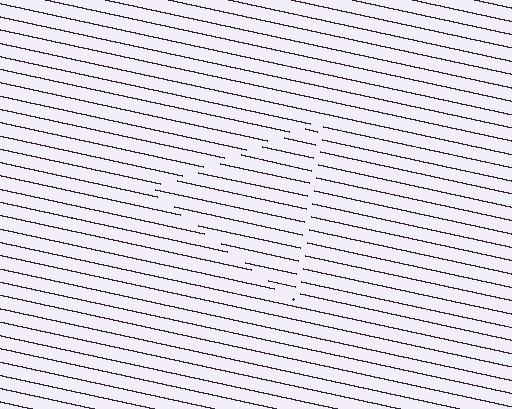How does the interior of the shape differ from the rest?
The interior of the shape contains the same grating, shifted by half a period — the contour is defined by the phase discontinuity where line-ends from the inner and outer gratings abut.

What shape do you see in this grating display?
An illusory triangle. The interior of the shape contains the same grating, shifted by half a period — the contour is defined by the phase discontinuity where line-ends from the inner and outer gratings abut.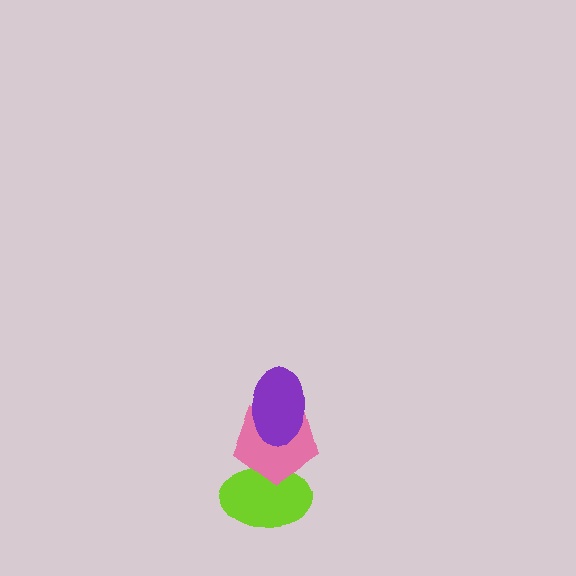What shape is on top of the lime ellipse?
The pink pentagon is on top of the lime ellipse.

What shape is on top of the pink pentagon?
The purple ellipse is on top of the pink pentagon.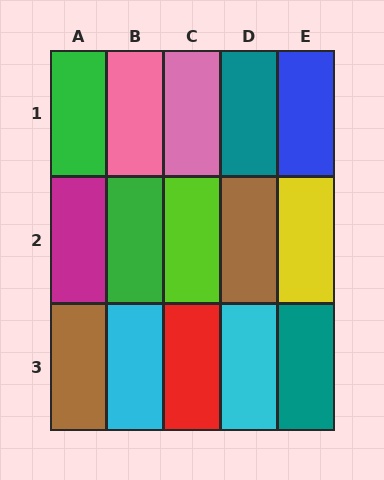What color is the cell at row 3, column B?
Cyan.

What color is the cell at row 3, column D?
Cyan.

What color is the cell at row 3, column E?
Teal.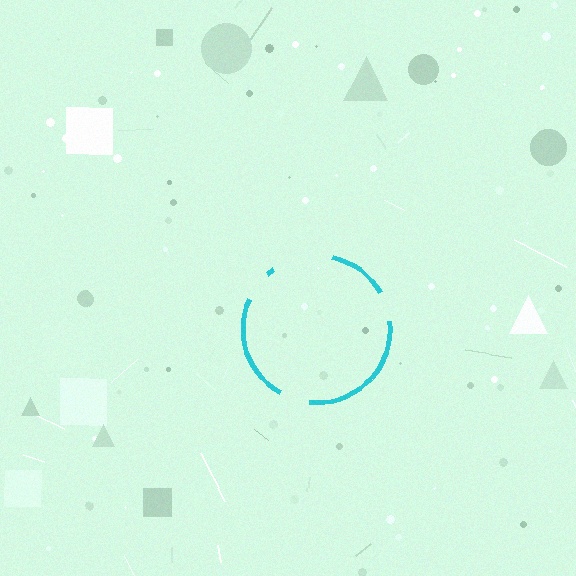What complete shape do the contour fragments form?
The contour fragments form a circle.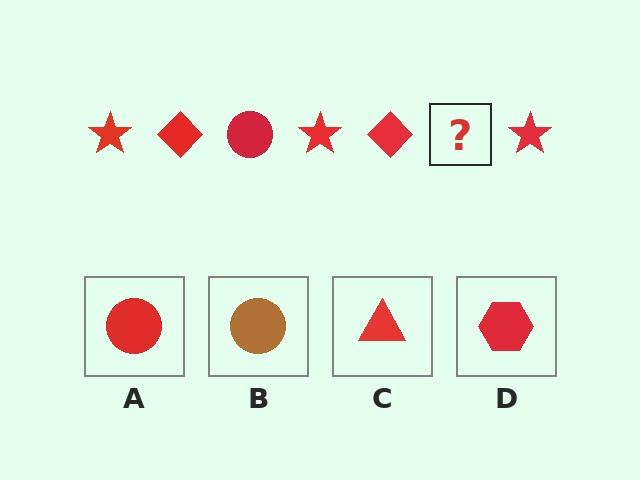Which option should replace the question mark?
Option A.